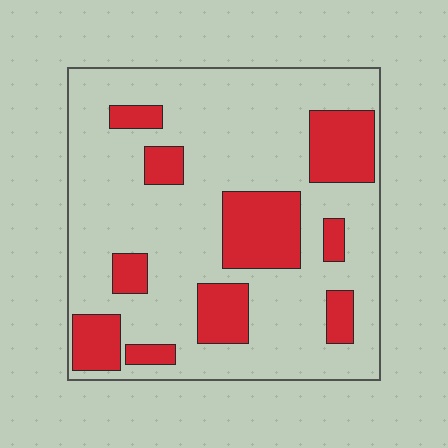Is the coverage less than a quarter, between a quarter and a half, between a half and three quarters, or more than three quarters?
Between a quarter and a half.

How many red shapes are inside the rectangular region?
10.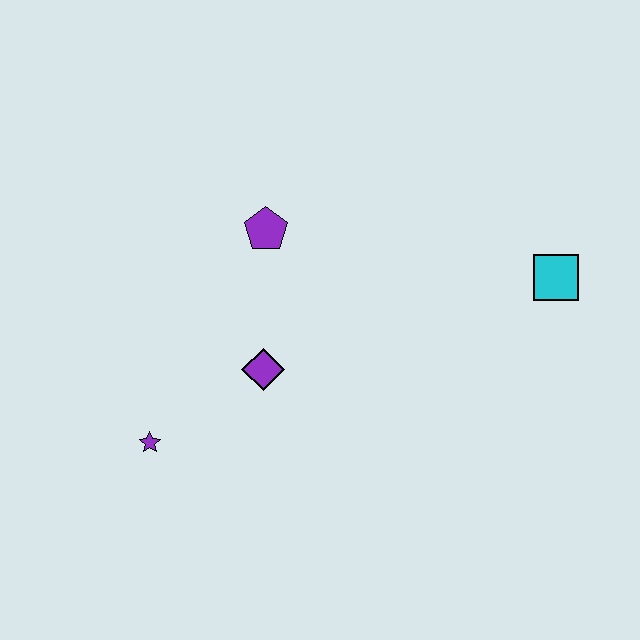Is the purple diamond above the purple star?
Yes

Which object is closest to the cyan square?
The purple pentagon is closest to the cyan square.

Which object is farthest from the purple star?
The cyan square is farthest from the purple star.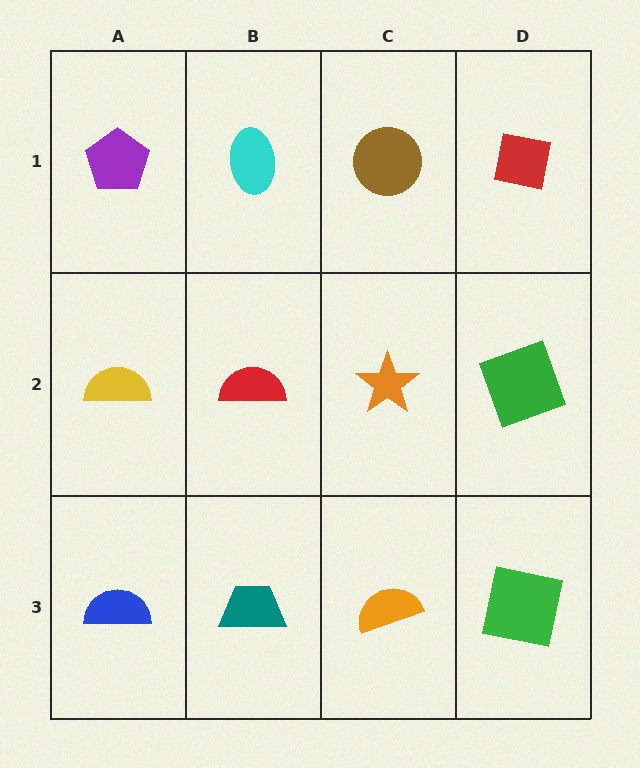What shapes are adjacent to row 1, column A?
A yellow semicircle (row 2, column A), a cyan ellipse (row 1, column B).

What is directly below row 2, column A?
A blue semicircle.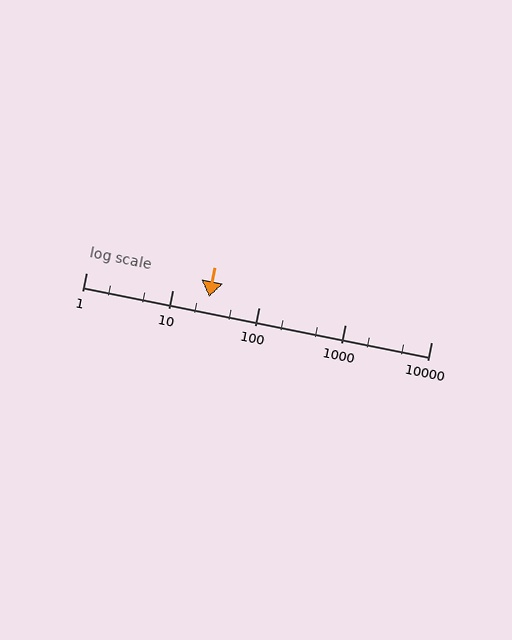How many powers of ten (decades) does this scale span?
The scale spans 4 decades, from 1 to 10000.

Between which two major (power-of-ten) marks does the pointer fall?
The pointer is between 10 and 100.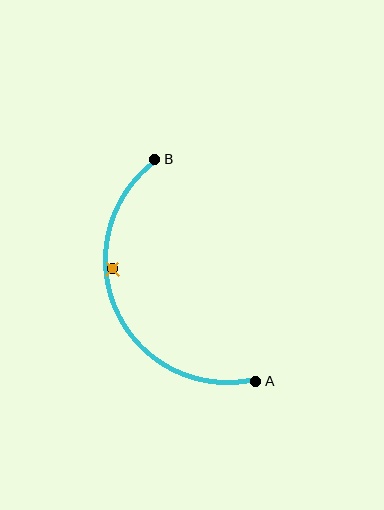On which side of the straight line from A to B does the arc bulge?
The arc bulges to the left of the straight line connecting A and B.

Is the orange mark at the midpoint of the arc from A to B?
No — the orange mark does not lie on the arc at all. It sits slightly inside the curve.